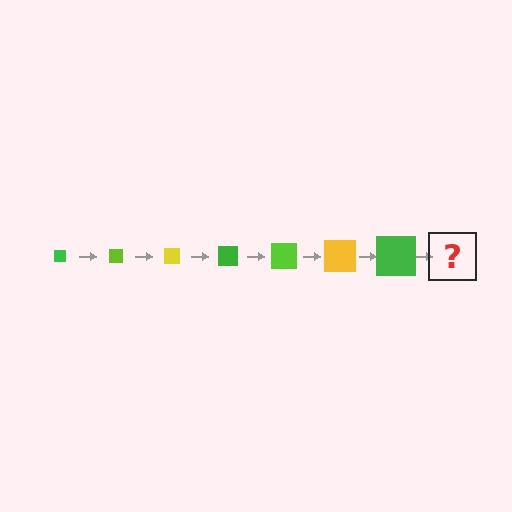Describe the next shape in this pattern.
It should be a lime square, larger than the previous one.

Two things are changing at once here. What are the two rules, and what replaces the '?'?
The two rules are that the square grows larger each step and the color cycles through green, lime, and yellow. The '?' should be a lime square, larger than the previous one.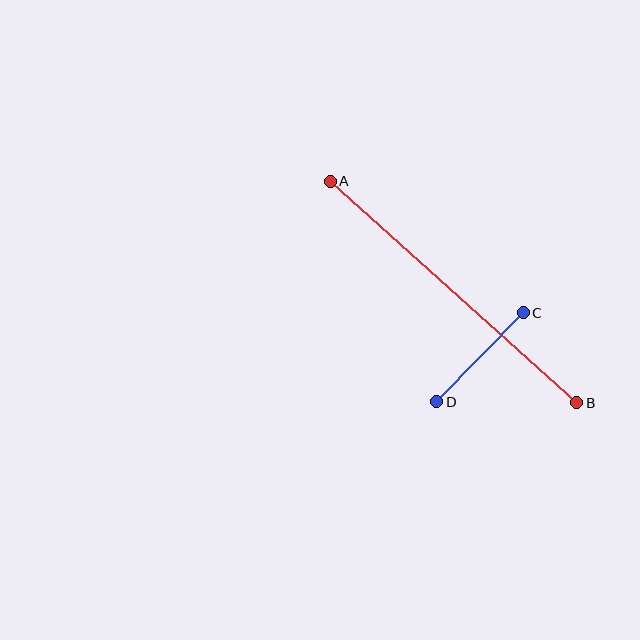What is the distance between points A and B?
The distance is approximately 331 pixels.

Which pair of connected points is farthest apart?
Points A and B are farthest apart.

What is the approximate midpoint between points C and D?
The midpoint is at approximately (480, 357) pixels.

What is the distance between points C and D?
The distance is approximately 124 pixels.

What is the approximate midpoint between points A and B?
The midpoint is at approximately (453, 292) pixels.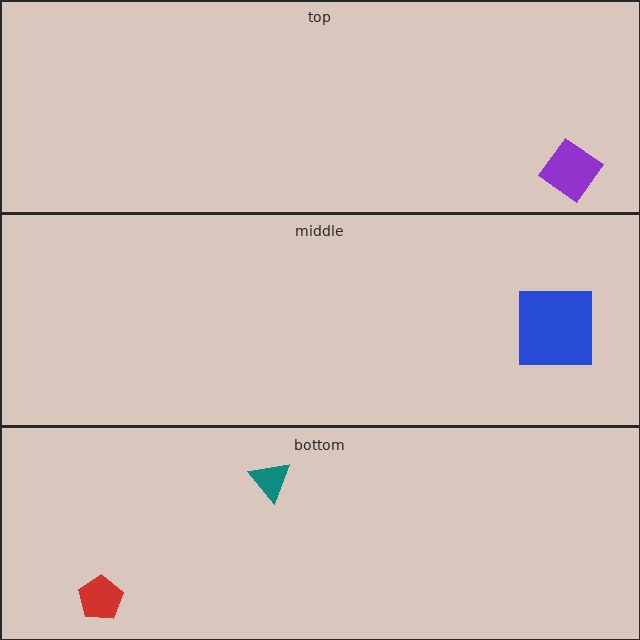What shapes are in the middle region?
The blue square.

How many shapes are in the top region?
1.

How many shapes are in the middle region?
1.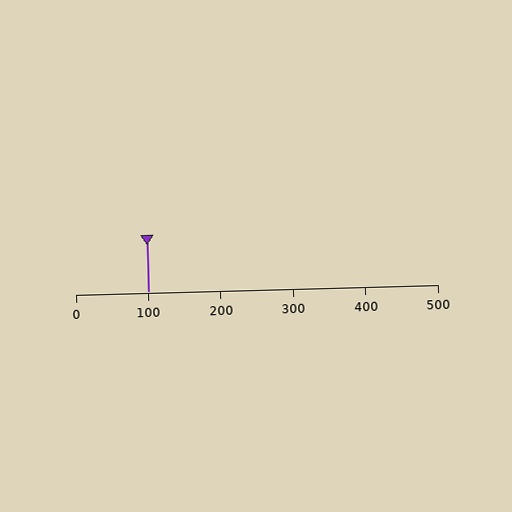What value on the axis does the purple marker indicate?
The marker indicates approximately 100.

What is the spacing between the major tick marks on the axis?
The major ticks are spaced 100 apart.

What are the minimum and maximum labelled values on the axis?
The axis runs from 0 to 500.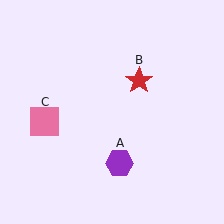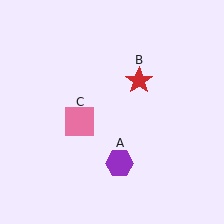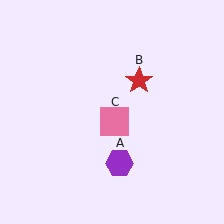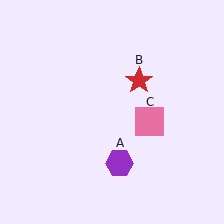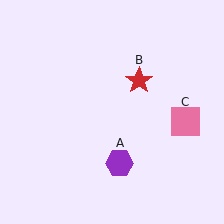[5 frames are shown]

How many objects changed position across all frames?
1 object changed position: pink square (object C).